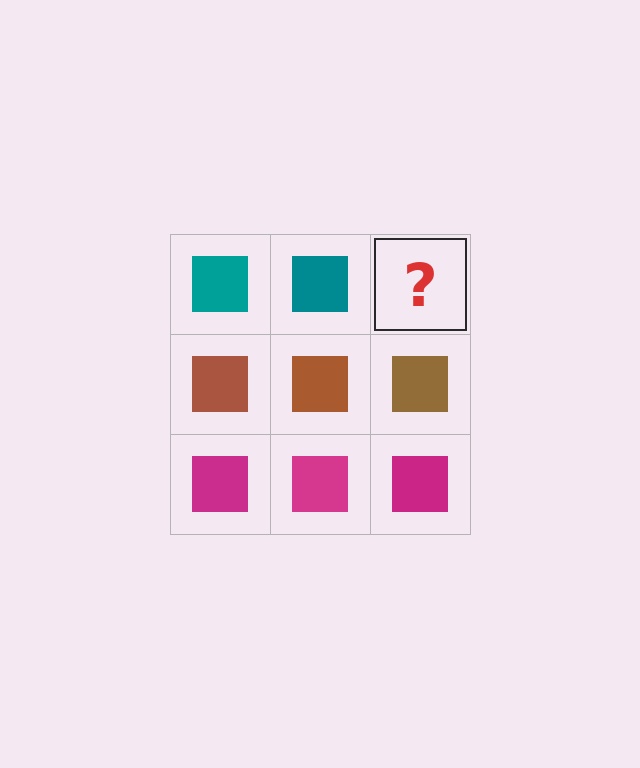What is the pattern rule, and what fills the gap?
The rule is that each row has a consistent color. The gap should be filled with a teal square.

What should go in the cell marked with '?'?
The missing cell should contain a teal square.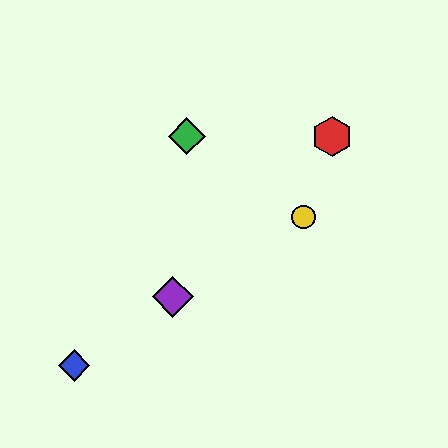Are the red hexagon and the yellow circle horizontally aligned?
No, the red hexagon is at y≈136 and the yellow circle is at y≈217.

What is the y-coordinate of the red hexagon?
The red hexagon is at y≈136.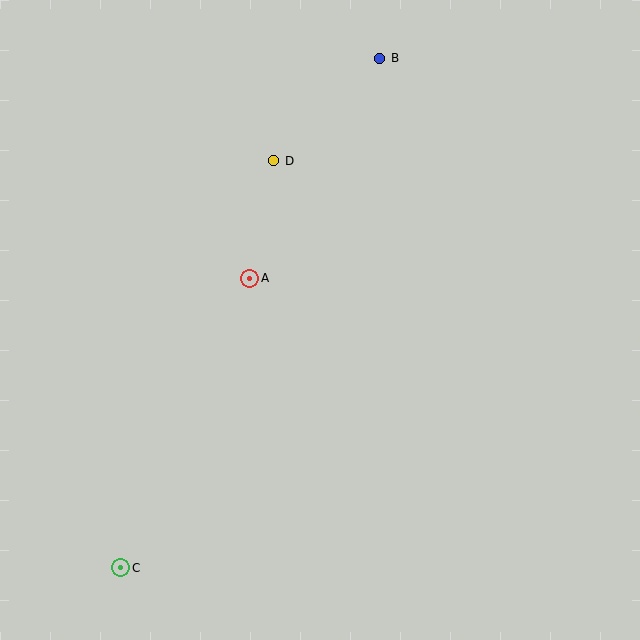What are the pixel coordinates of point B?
Point B is at (380, 58).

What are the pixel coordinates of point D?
Point D is at (274, 161).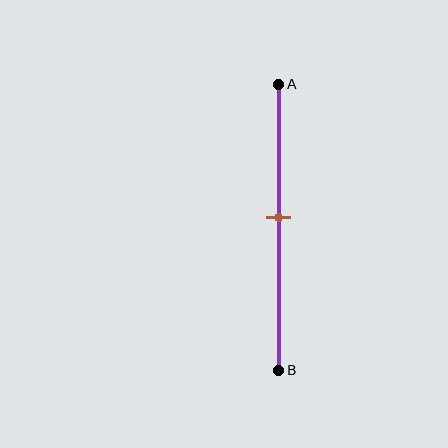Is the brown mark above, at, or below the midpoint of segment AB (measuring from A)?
The brown mark is above the midpoint of segment AB.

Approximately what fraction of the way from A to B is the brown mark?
The brown mark is approximately 45% of the way from A to B.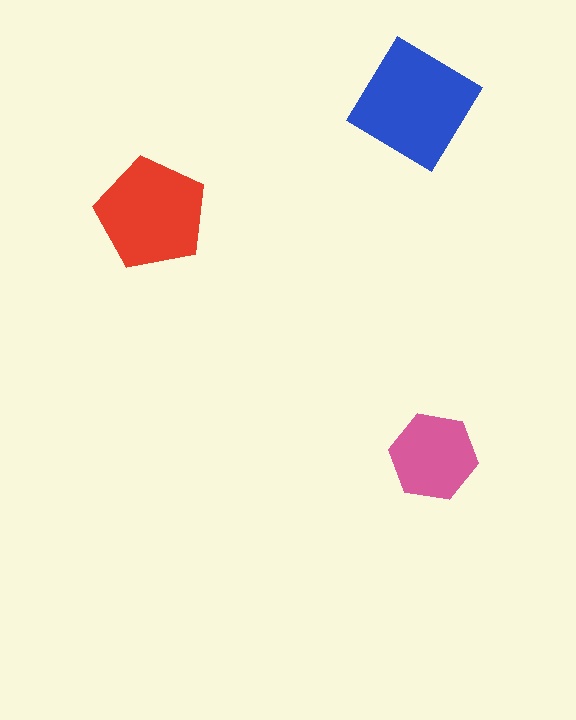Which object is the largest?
The blue diamond.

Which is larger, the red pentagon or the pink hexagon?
The red pentagon.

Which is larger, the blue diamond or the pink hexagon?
The blue diamond.